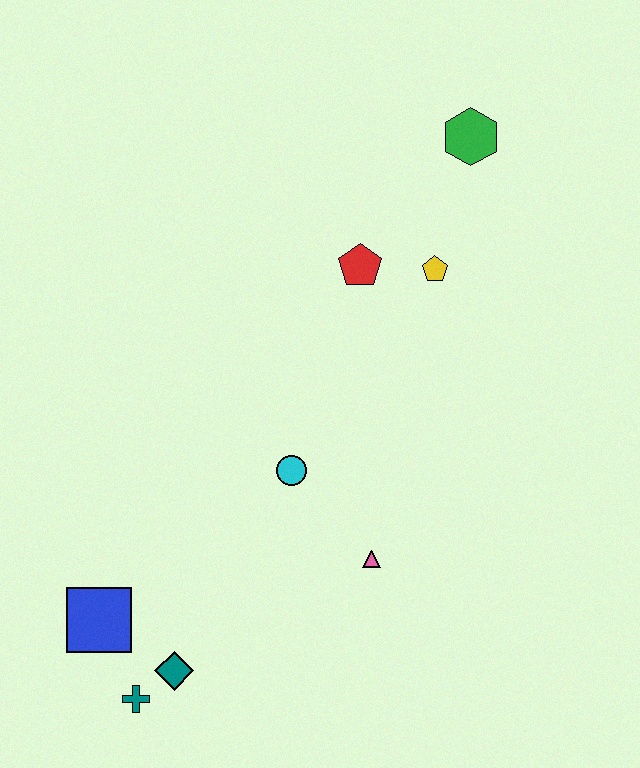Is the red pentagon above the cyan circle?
Yes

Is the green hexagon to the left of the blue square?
No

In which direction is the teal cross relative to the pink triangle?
The teal cross is to the left of the pink triangle.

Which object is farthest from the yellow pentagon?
The teal cross is farthest from the yellow pentagon.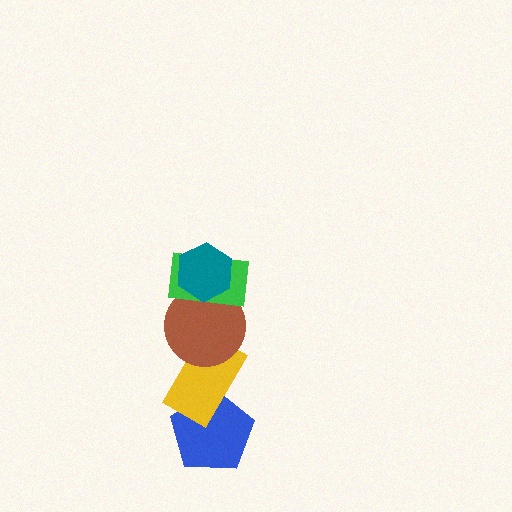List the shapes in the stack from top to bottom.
From top to bottom: the teal hexagon, the green rectangle, the brown circle, the yellow rectangle, the blue pentagon.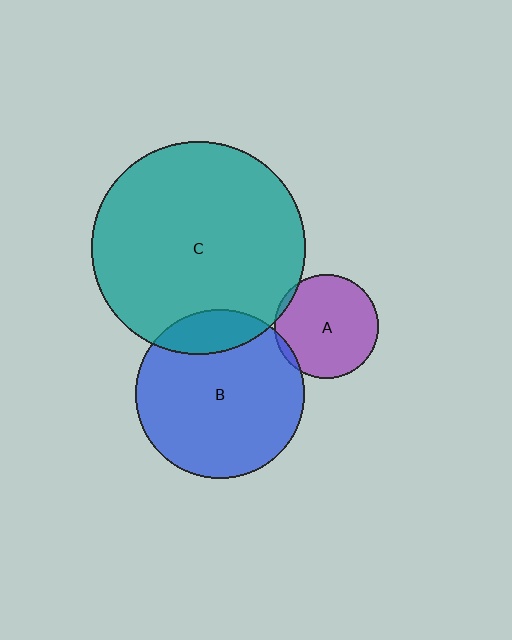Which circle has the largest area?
Circle C (teal).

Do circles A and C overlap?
Yes.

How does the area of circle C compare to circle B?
Approximately 1.6 times.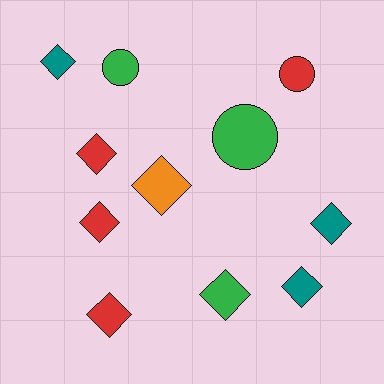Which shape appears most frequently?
Diamond, with 8 objects.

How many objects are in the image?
There are 11 objects.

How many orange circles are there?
There are no orange circles.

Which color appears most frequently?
Red, with 4 objects.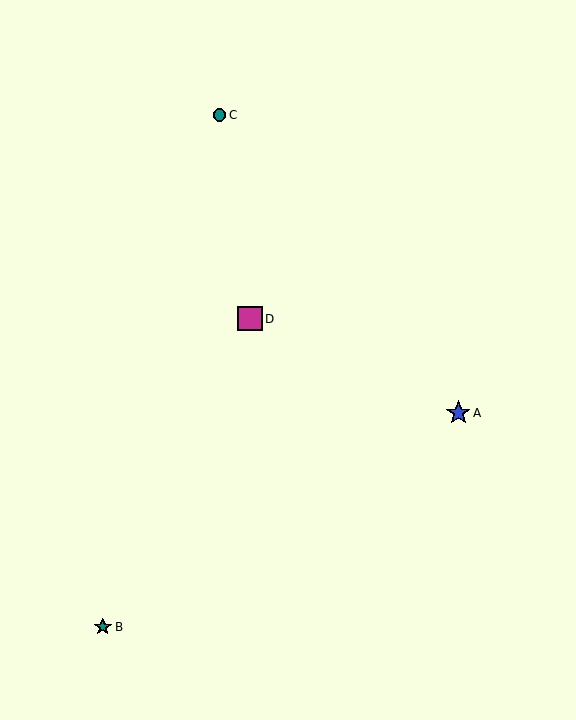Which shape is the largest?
The magenta square (labeled D) is the largest.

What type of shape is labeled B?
Shape B is a teal star.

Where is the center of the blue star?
The center of the blue star is at (458, 413).